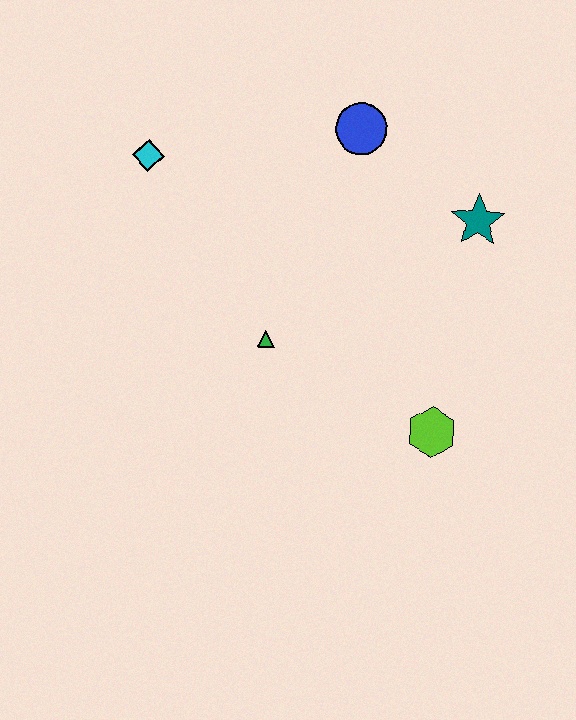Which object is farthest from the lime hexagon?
The cyan diamond is farthest from the lime hexagon.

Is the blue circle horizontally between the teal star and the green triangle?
Yes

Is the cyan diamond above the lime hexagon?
Yes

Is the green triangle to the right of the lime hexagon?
No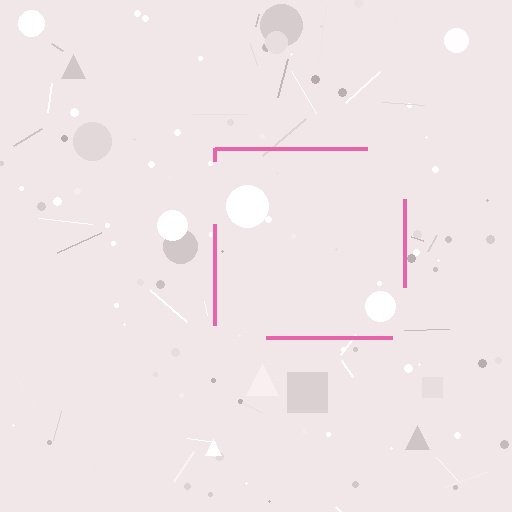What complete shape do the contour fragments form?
The contour fragments form a square.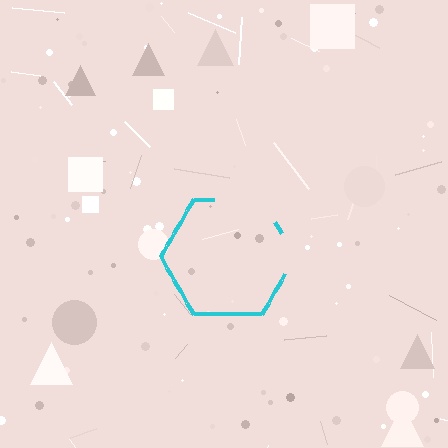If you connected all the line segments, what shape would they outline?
They would outline a hexagon.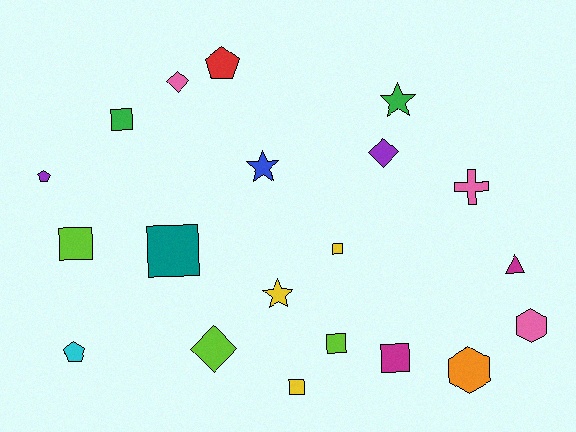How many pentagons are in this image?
There are 3 pentagons.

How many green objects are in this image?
There are 2 green objects.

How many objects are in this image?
There are 20 objects.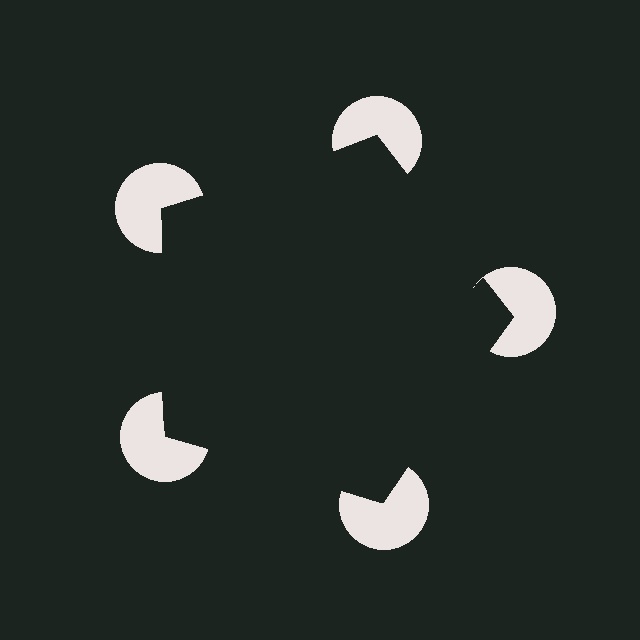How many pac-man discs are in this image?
There are 5 — one at each vertex of the illusory pentagon.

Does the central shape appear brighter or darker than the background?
It typically appears slightly darker than the background, even though no actual brightness change is drawn.